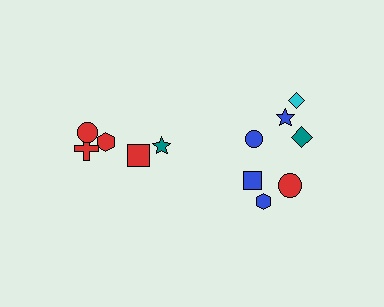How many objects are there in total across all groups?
There are 12 objects.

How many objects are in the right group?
There are 7 objects.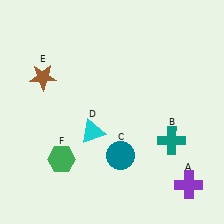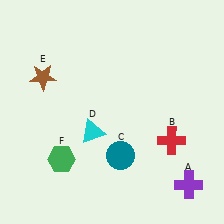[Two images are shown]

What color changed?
The cross (B) changed from teal in Image 1 to red in Image 2.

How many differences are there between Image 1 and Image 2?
There is 1 difference between the two images.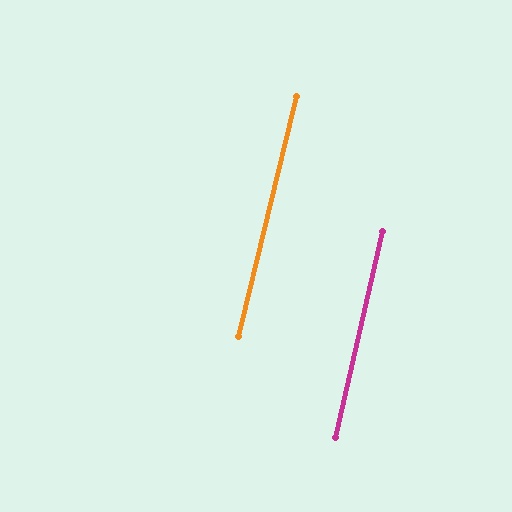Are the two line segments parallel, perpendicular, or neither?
Parallel — their directions differ by only 0.9°.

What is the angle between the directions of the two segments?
Approximately 1 degree.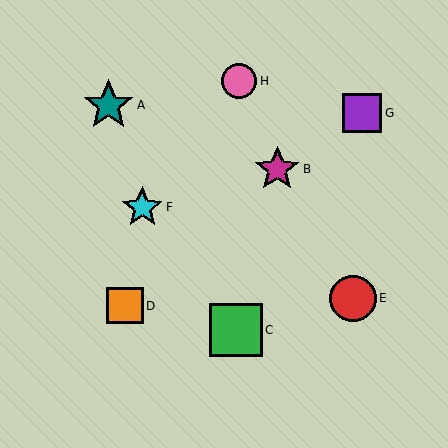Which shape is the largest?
The green square (labeled C) is the largest.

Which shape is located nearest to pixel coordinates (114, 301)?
The orange square (labeled D) at (125, 306) is nearest to that location.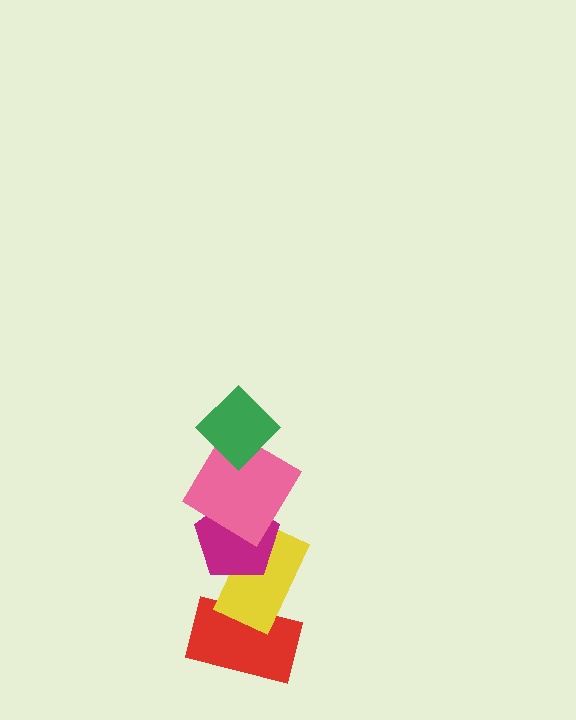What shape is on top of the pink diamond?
The green diamond is on top of the pink diamond.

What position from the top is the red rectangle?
The red rectangle is 5th from the top.